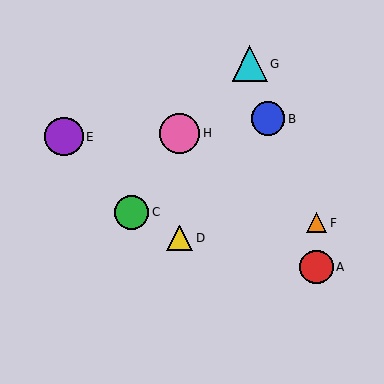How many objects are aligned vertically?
2 objects (D, H) are aligned vertically.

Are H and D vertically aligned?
Yes, both are at x≈180.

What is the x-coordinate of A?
Object A is at x≈317.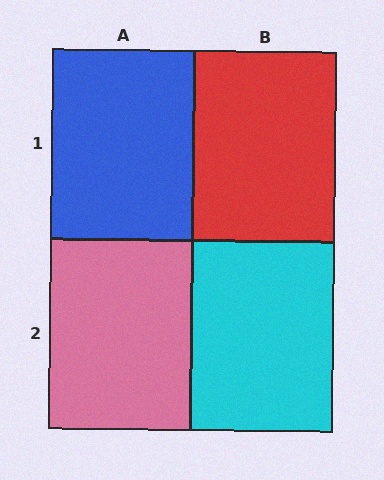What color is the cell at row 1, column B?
Red.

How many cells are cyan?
1 cell is cyan.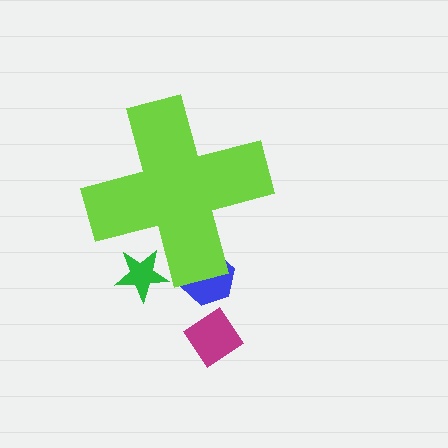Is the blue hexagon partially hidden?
Yes, the blue hexagon is partially hidden behind the lime cross.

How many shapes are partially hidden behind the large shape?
2 shapes are partially hidden.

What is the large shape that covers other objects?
A lime cross.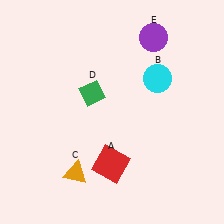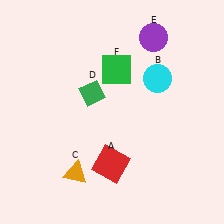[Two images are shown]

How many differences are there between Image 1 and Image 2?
There is 1 difference between the two images.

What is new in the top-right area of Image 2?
A green square (F) was added in the top-right area of Image 2.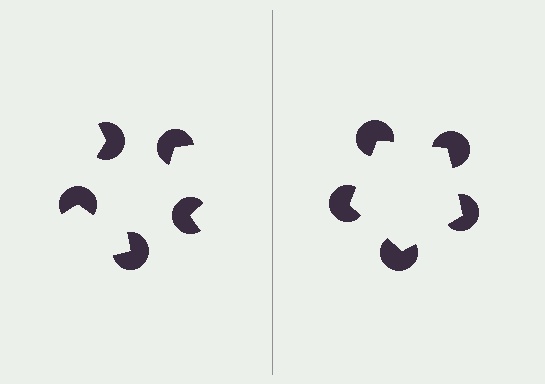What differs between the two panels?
The pac-man discs are positioned identically on both sides; only the wedge orientations differ. On the right they align to a pentagon; on the left they are misaligned.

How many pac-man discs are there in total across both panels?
10 — 5 on each side.